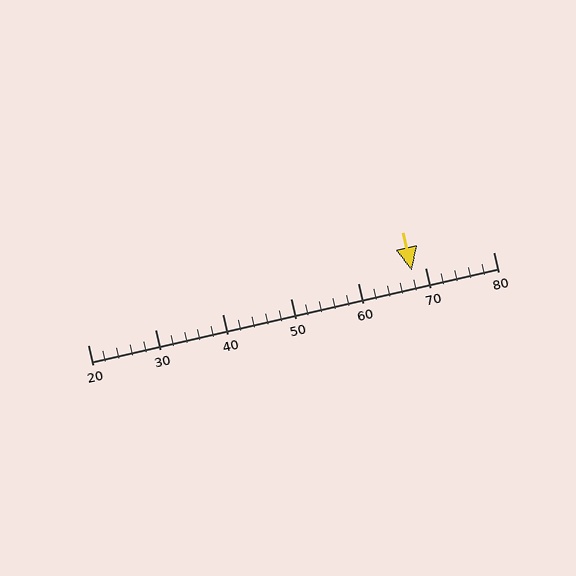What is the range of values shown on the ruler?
The ruler shows values from 20 to 80.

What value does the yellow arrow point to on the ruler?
The yellow arrow points to approximately 68.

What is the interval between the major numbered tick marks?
The major tick marks are spaced 10 units apart.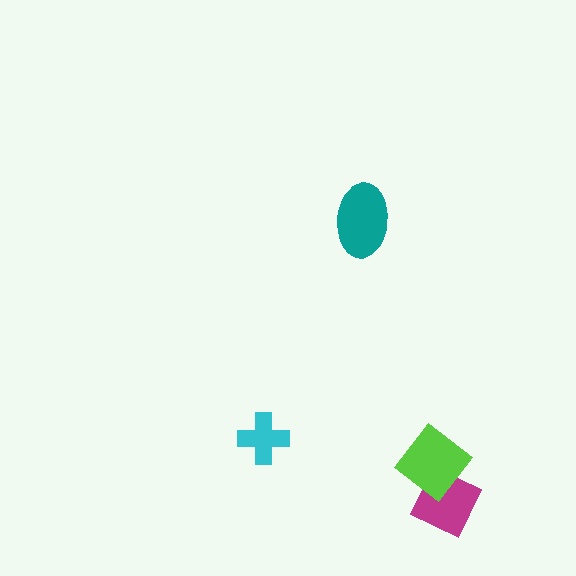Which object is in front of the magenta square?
The lime diamond is in front of the magenta square.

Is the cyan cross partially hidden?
No, no other shape covers it.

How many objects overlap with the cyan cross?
0 objects overlap with the cyan cross.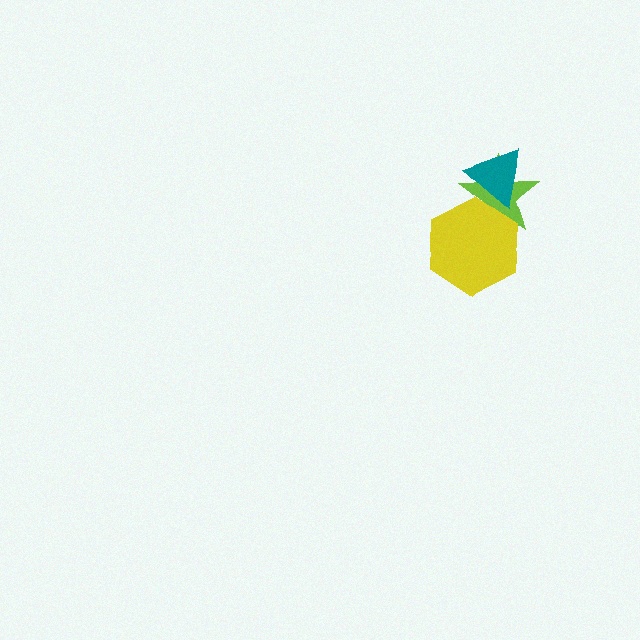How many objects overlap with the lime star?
2 objects overlap with the lime star.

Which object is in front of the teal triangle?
The yellow hexagon is in front of the teal triangle.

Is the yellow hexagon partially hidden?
No, no other shape covers it.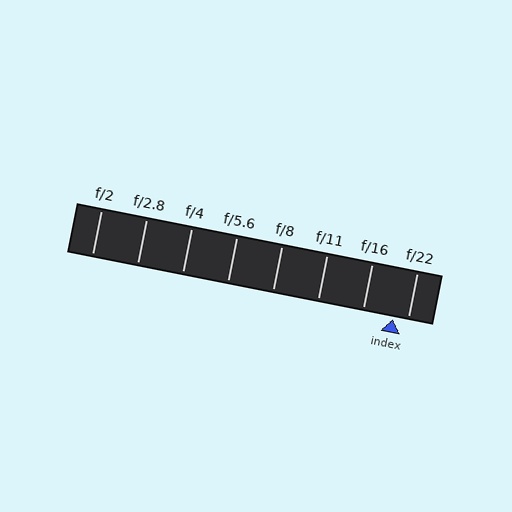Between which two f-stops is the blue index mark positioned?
The index mark is between f/16 and f/22.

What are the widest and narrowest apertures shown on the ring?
The widest aperture shown is f/2 and the narrowest is f/22.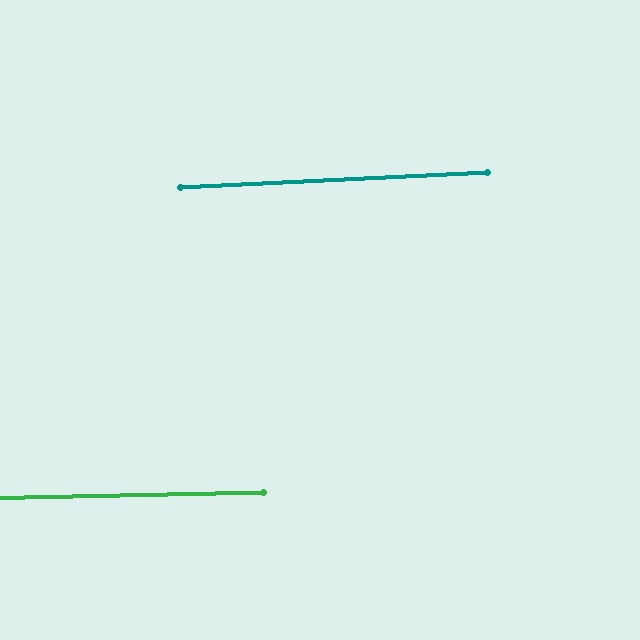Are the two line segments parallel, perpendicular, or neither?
Parallel — their directions differ by only 1.5°.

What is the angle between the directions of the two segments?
Approximately 2 degrees.